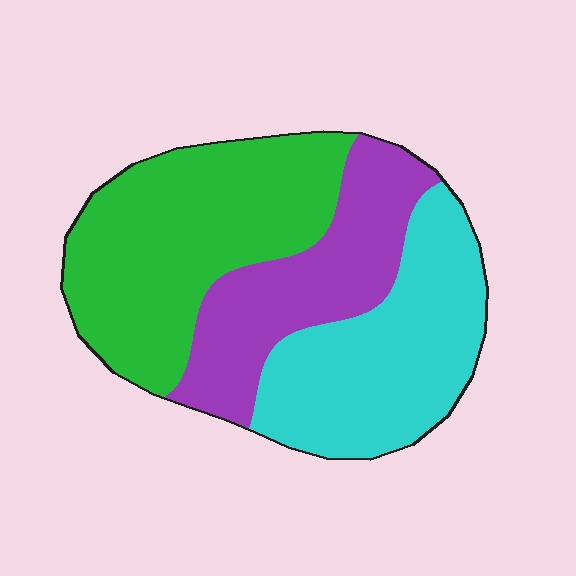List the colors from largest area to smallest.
From largest to smallest: green, cyan, purple.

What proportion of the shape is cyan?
Cyan takes up between a sixth and a third of the shape.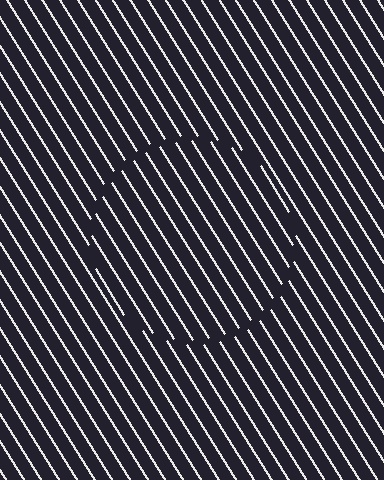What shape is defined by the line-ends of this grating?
An illusory circle. The interior of the shape contains the same grating, shifted by half a period — the contour is defined by the phase discontinuity where line-ends from the inner and outer gratings abut.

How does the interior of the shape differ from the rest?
The interior of the shape contains the same grating, shifted by half a period — the contour is defined by the phase discontinuity where line-ends from the inner and outer gratings abut.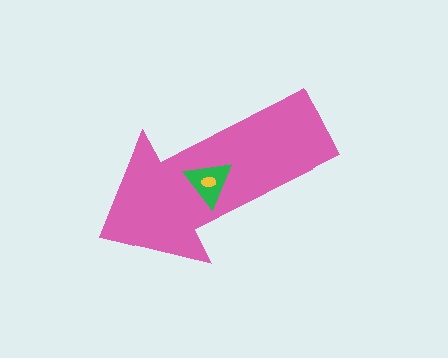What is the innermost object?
The yellow ellipse.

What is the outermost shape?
The pink arrow.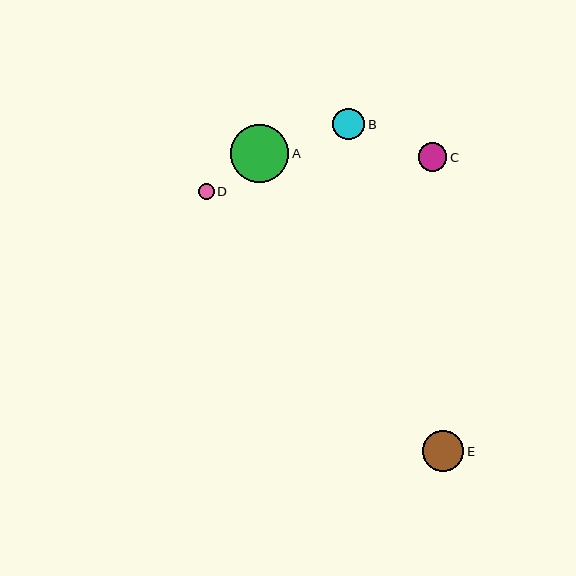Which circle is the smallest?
Circle D is the smallest with a size of approximately 16 pixels.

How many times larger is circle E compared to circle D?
Circle E is approximately 2.6 times the size of circle D.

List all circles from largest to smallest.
From largest to smallest: A, E, B, C, D.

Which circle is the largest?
Circle A is the largest with a size of approximately 59 pixels.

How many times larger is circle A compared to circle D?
Circle A is approximately 3.7 times the size of circle D.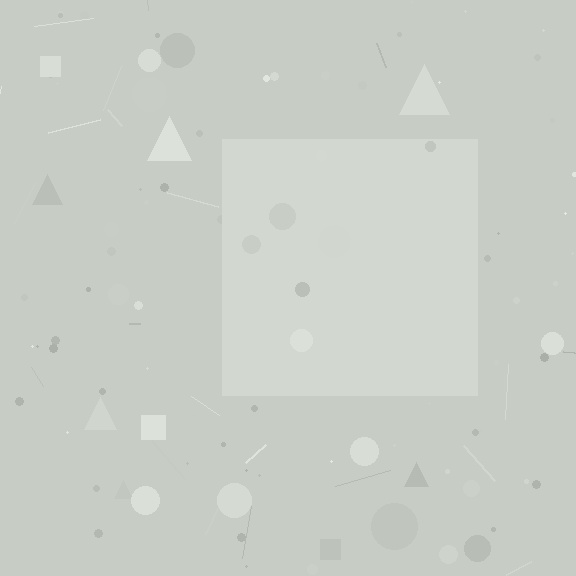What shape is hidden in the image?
A square is hidden in the image.